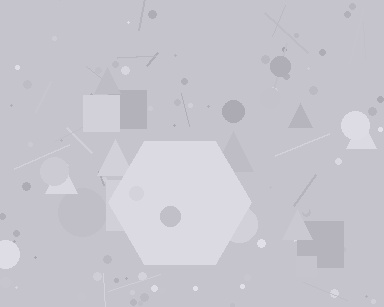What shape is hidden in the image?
A hexagon is hidden in the image.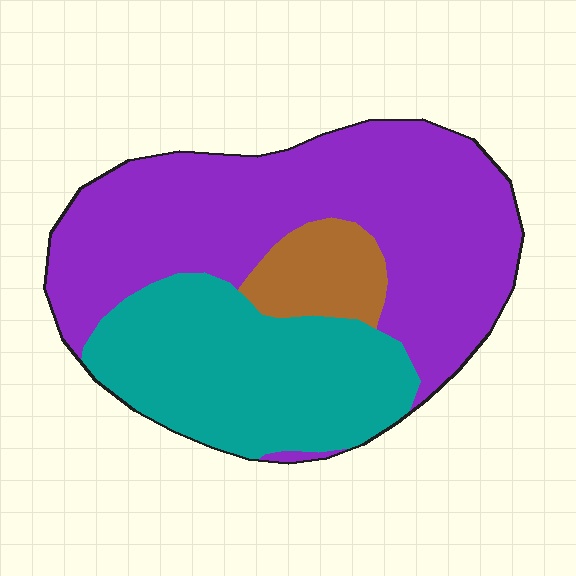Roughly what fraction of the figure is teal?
Teal takes up about one third (1/3) of the figure.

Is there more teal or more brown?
Teal.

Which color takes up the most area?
Purple, at roughly 55%.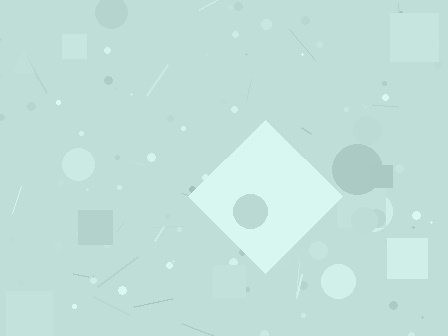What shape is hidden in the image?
A diamond is hidden in the image.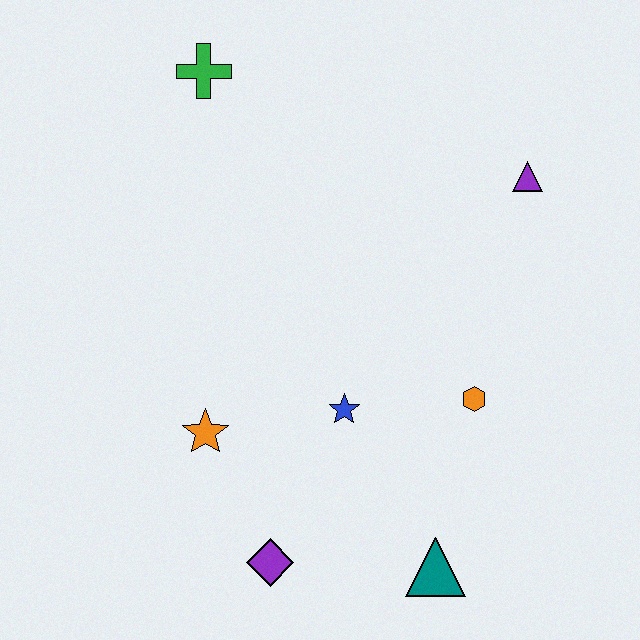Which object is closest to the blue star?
The orange hexagon is closest to the blue star.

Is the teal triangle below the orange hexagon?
Yes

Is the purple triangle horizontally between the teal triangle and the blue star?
No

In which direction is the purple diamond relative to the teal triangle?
The purple diamond is to the left of the teal triangle.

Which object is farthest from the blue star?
The green cross is farthest from the blue star.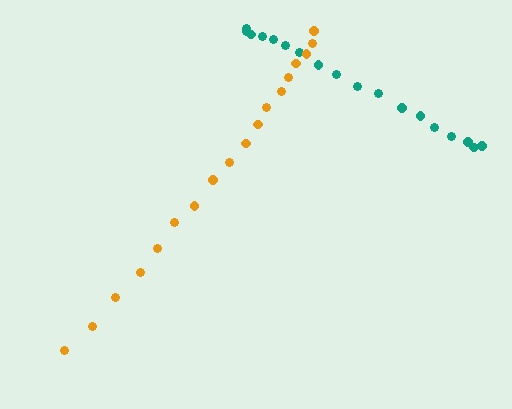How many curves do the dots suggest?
There are 2 distinct paths.